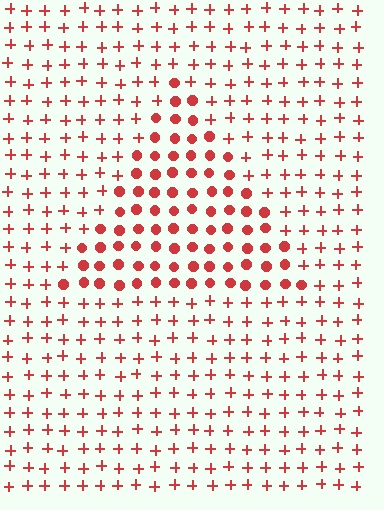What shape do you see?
I see a triangle.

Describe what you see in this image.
The image is filled with small red elements arranged in a uniform grid. A triangle-shaped region contains circles, while the surrounding area contains plus signs. The boundary is defined purely by the change in element shape.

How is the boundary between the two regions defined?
The boundary is defined by a change in element shape: circles inside vs. plus signs outside. All elements share the same color and spacing.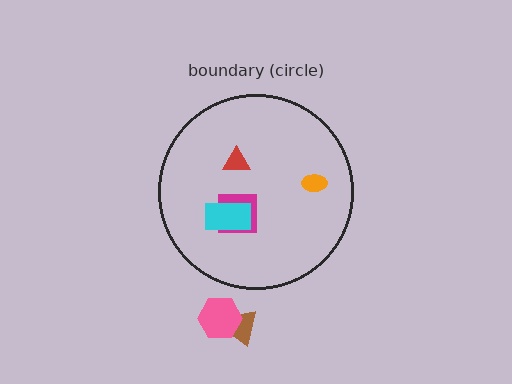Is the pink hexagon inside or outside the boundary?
Outside.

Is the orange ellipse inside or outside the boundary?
Inside.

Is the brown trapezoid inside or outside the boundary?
Outside.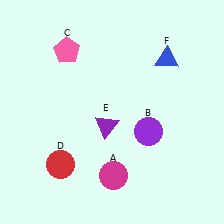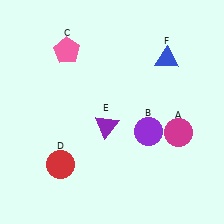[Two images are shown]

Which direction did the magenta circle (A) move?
The magenta circle (A) moved right.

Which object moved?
The magenta circle (A) moved right.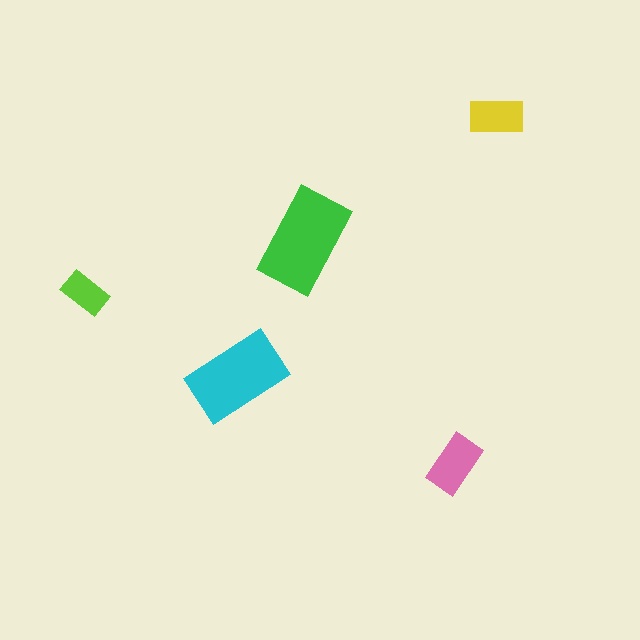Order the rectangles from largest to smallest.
the green one, the cyan one, the pink one, the yellow one, the lime one.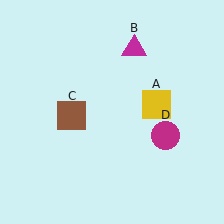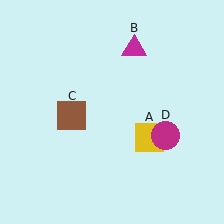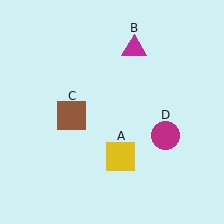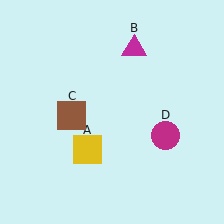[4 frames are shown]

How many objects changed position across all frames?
1 object changed position: yellow square (object A).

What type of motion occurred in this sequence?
The yellow square (object A) rotated clockwise around the center of the scene.